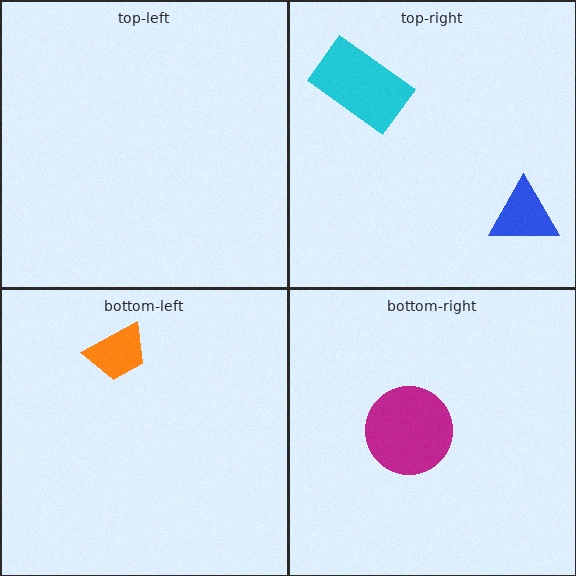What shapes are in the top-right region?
The blue triangle, the cyan rectangle.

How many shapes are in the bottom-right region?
1.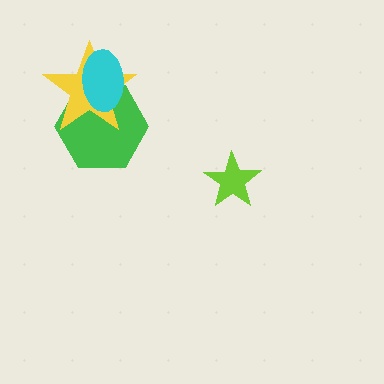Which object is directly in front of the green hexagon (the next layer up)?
The yellow star is directly in front of the green hexagon.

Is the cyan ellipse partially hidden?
No, no other shape covers it.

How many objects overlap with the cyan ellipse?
2 objects overlap with the cyan ellipse.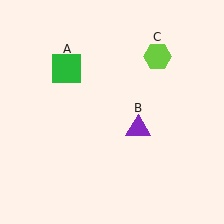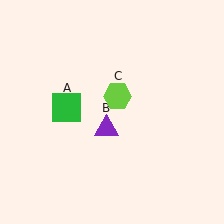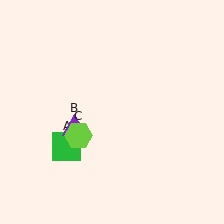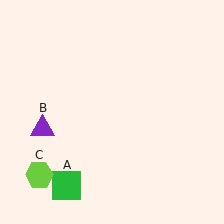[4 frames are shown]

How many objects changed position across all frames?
3 objects changed position: green square (object A), purple triangle (object B), lime hexagon (object C).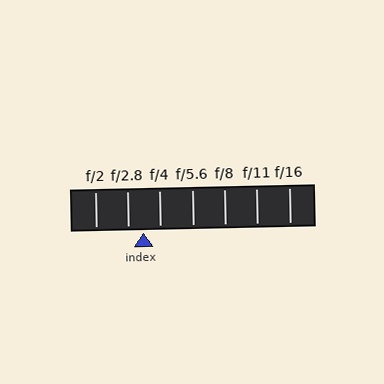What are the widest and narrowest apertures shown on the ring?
The widest aperture shown is f/2 and the narrowest is f/16.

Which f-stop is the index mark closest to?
The index mark is closest to f/2.8.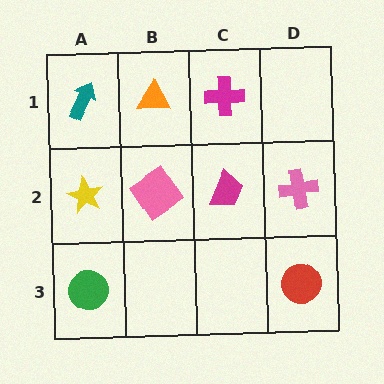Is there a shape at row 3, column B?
No, that cell is empty.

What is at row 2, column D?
A pink cross.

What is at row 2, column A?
A yellow star.